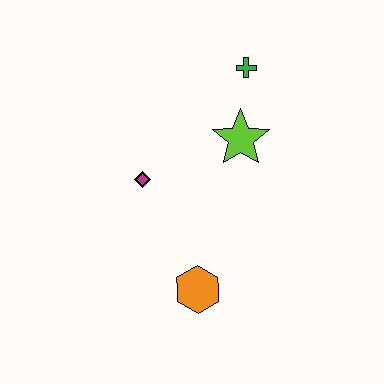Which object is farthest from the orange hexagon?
The green cross is farthest from the orange hexagon.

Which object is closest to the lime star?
The green cross is closest to the lime star.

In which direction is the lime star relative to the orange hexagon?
The lime star is above the orange hexagon.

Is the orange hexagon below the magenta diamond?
Yes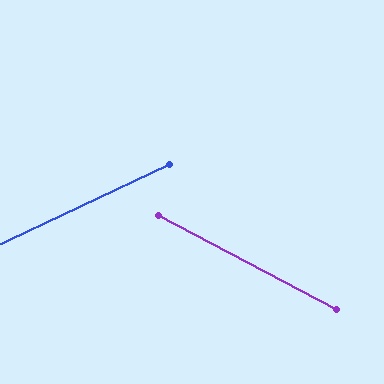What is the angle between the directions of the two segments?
Approximately 53 degrees.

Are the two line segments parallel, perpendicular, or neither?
Neither parallel nor perpendicular — they differ by about 53°.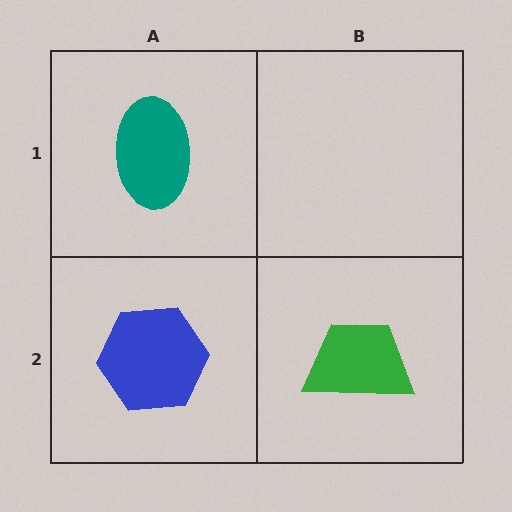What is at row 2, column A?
A blue hexagon.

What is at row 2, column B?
A green trapezoid.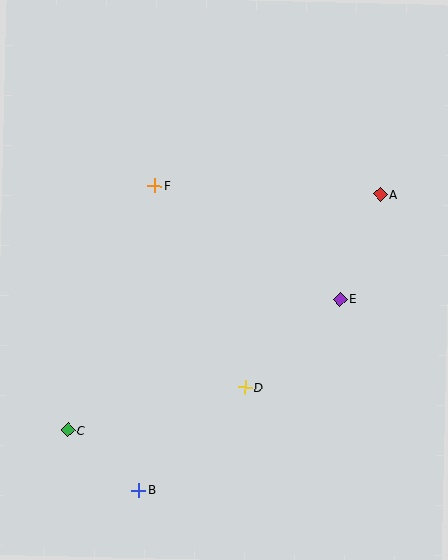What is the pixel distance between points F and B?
The distance between F and B is 305 pixels.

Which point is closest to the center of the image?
Point D at (245, 387) is closest to the center.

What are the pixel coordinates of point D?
Point D is at (245, 387).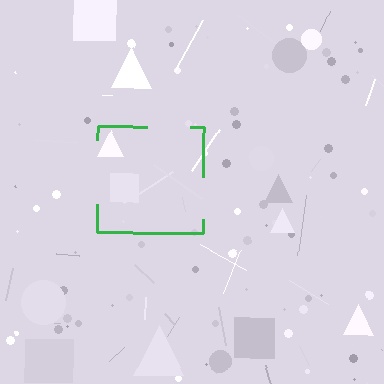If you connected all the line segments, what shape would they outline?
They would outline a square.